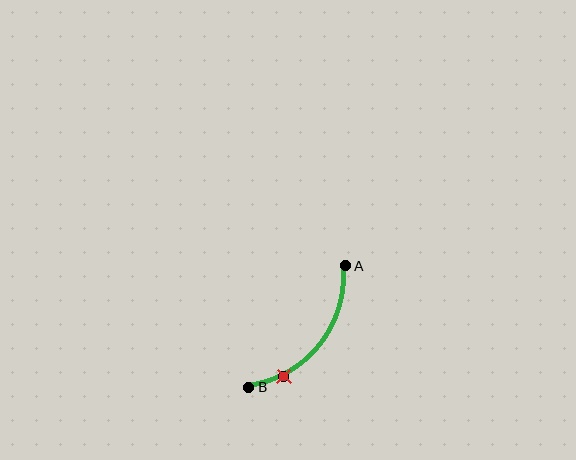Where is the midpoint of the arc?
The arc midpoint is the point on the curve farthest from the straight line joining A and B. It sits below and to the right of that line.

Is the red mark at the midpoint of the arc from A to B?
No. The red mark lies on the arc but is closer to endpoint B. The arc midpoint would be at the point on the curve equidistant along the arc from both A and B.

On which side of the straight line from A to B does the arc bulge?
The arc bulges below and to the right of the straight line connecting A and B.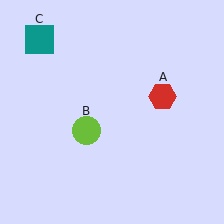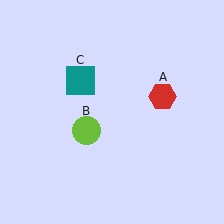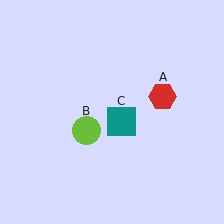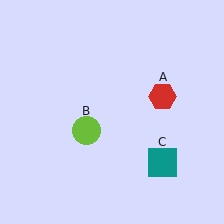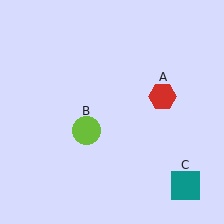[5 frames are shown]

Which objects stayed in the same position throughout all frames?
Red hexagon (object A) and lime circle (object B) remained stationary.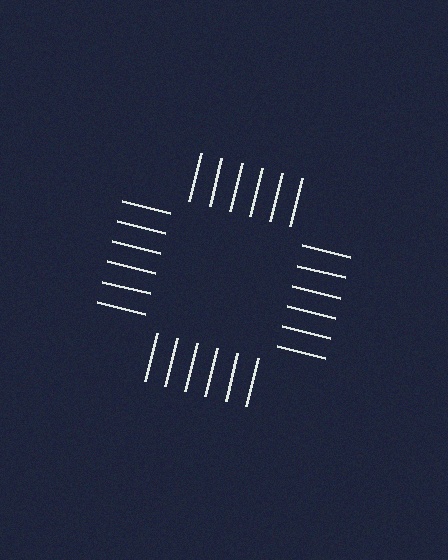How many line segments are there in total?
24 — 6 along each of the 4 edges.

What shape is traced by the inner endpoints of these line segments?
An illusory square — the line segments terminate on its edges but no continuous stroke is drawn.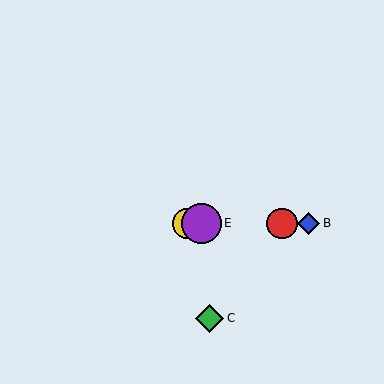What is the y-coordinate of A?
Object A is at y≈223.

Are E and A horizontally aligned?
Yes, both are at y≈223.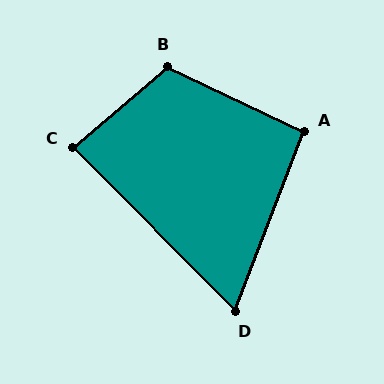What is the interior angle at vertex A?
Approximately 95 degrees (approximately right).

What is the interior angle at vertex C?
Approximately 85 degrees (approximately right).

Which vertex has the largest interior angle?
B, at approximately 114 degrees.